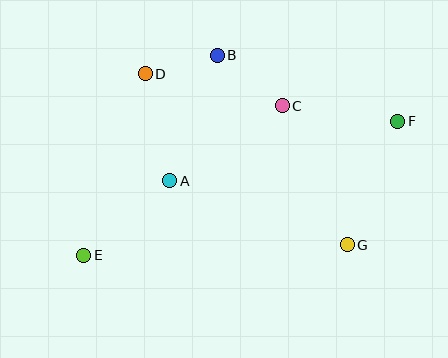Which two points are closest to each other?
Points B and D are closest to each other.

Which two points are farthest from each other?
Points E and F are farthest from each other.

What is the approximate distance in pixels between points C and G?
The distance between C and G is approximately 153 pixels.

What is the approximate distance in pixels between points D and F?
The distance between D and F is approximately 257 pixels.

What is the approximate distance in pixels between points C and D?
The distance between C and D is approximately 141 pixels.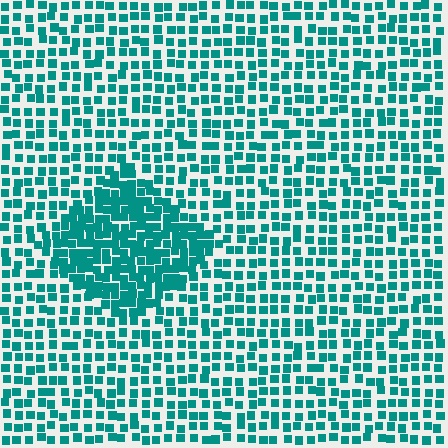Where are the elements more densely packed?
The elements are more densely packed inside the diamond boundary.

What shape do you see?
I see a diamond.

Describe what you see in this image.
The image contains small teal elements arranged at two different densities. A diamond-shaped region is visible where the elements are more densely packed than the surrounding area.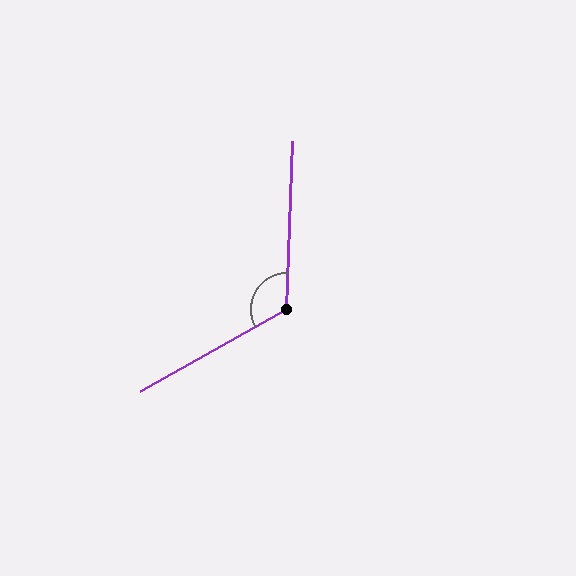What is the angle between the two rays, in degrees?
Approximately 121 degrees.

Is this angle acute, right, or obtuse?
It is obtuse.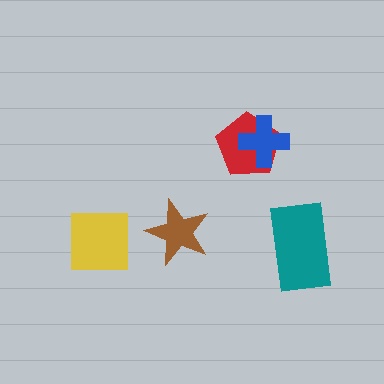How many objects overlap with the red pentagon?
1 object overlaps with the red pentagon.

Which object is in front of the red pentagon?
The blue cross is in front of the red pentagon.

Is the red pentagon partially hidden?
Yes, it is partially covered by another shape.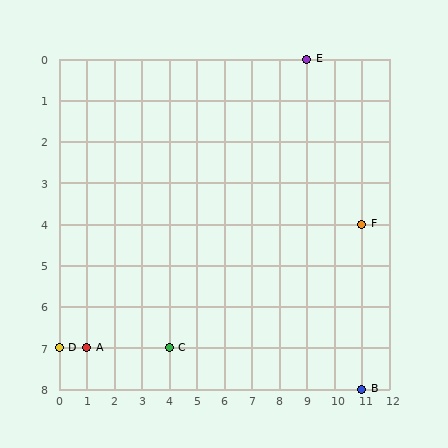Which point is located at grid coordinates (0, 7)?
Point D is at (0, 7).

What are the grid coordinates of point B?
Point B is at grid coordinates (11, 8).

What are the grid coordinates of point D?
Point D is at grid coordinates (0, 7).